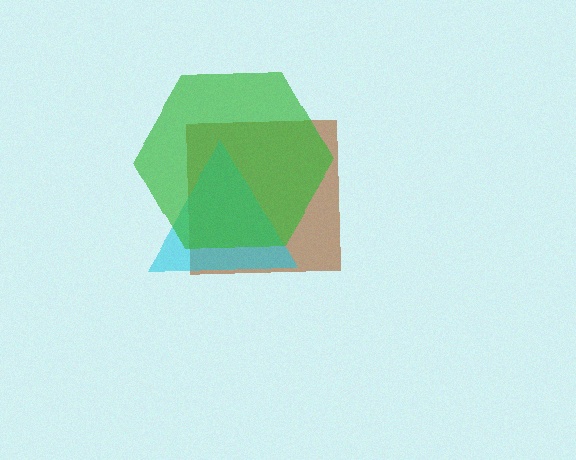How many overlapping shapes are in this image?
There are 3 overlapping shapes in the image.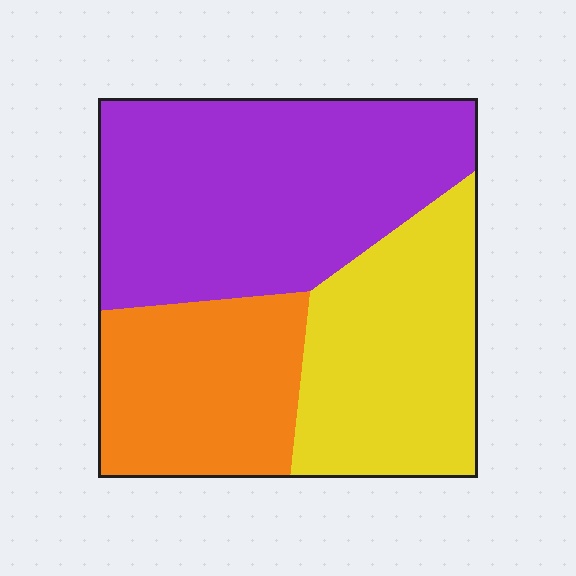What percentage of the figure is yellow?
Yellow covers roughly 30% of the figure.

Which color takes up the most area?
Purple, at roughly 45%.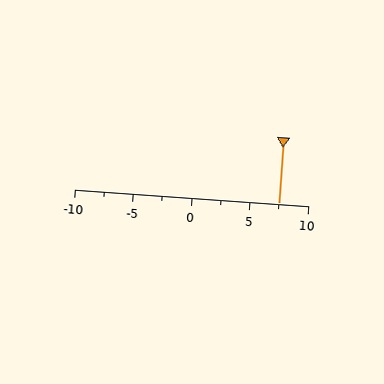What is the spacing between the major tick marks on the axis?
The major ticks are spaced 5 apart.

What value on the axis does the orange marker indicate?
The marker indicates approximately 7.5.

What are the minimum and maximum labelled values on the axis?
The axis runs from -10 to 10.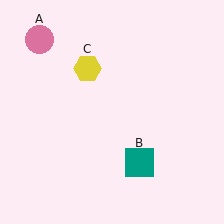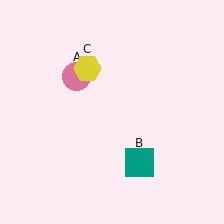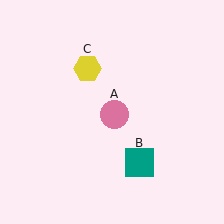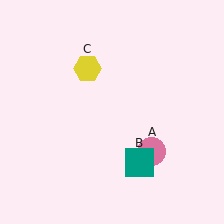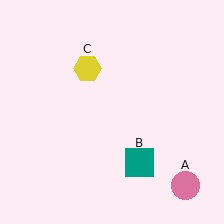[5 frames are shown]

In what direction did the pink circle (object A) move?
The pink circle (object A) moved down and to the right.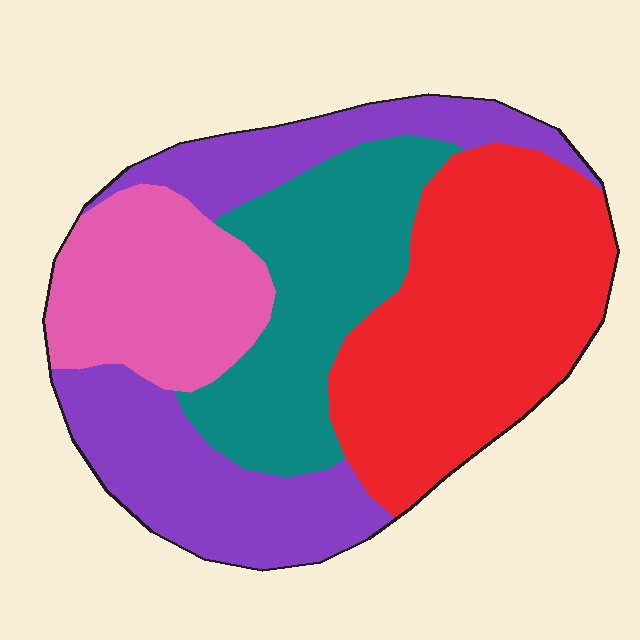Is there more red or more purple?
Red.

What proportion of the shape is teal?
Teal covers about 20% of the shape.